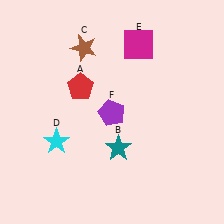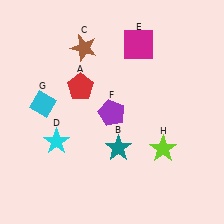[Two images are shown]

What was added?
A cyan diamond (G), a lime star (H) were added in Image 2.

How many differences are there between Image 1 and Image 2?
There are 2 differences between the two images.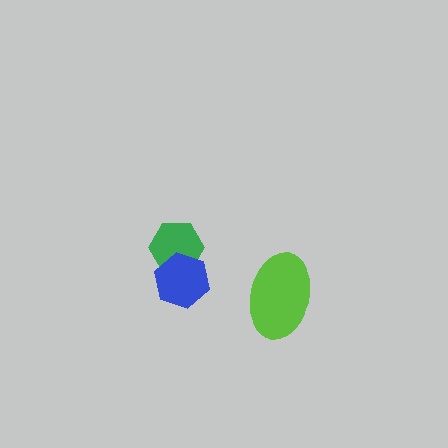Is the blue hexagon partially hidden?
No, no other shape covers it.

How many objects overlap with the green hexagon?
1 object overlaps with the green hexagon.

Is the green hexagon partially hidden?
Yes, it is partially covered by another shape.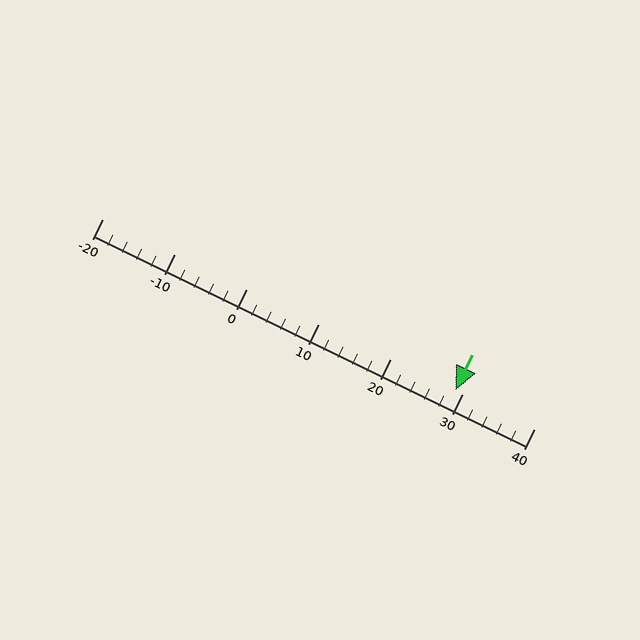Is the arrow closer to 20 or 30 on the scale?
The arrow is closer to 30.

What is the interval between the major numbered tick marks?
The major tick marks are spaced 10 units apart.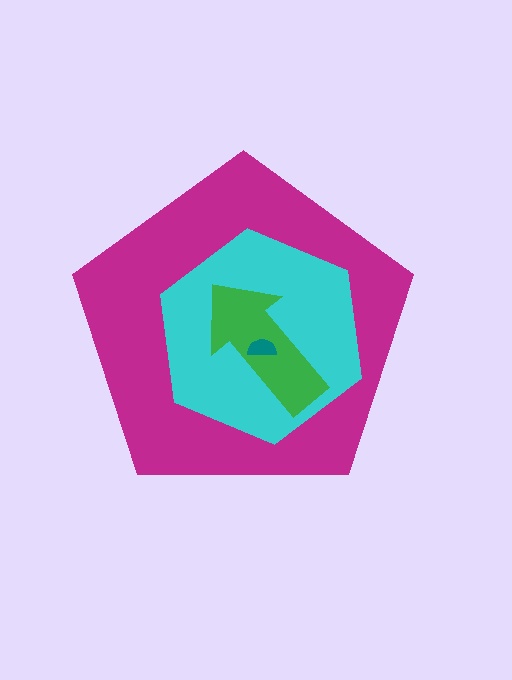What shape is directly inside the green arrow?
The teal semicircle.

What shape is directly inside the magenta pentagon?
The cyan hexagon.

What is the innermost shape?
The teal semicircle.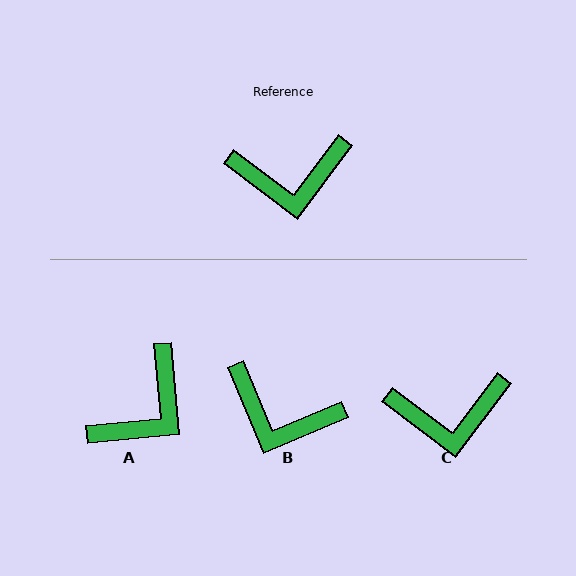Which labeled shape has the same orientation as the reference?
C.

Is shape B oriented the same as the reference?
No, it is off by about 30 degrees.